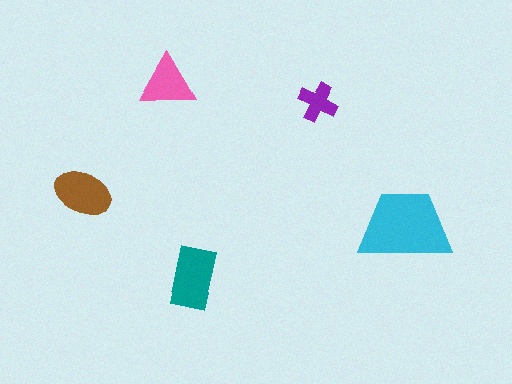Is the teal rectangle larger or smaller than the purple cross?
Larger.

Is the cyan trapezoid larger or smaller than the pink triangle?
Larger.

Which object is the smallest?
The purple cross.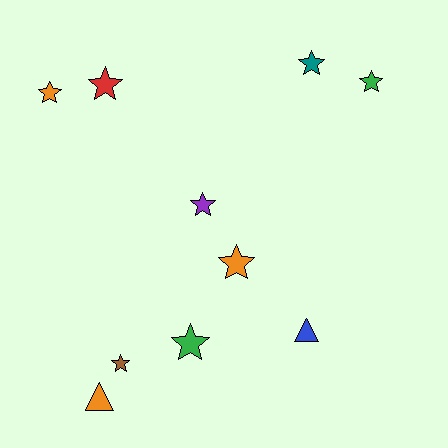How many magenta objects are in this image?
There are no magenta objects.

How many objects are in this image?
There are 10 objects.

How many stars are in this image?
There are 8 stars.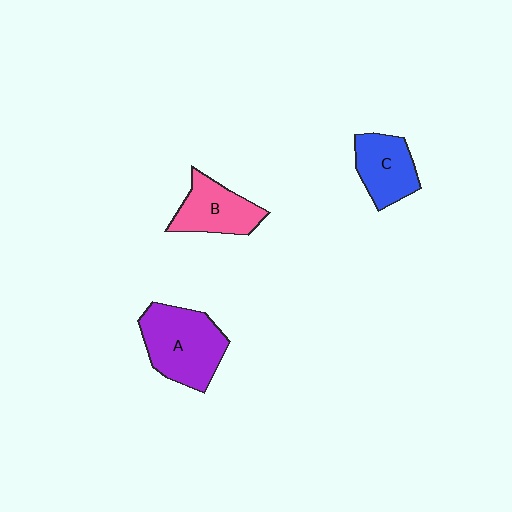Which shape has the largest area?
Shape A (purple).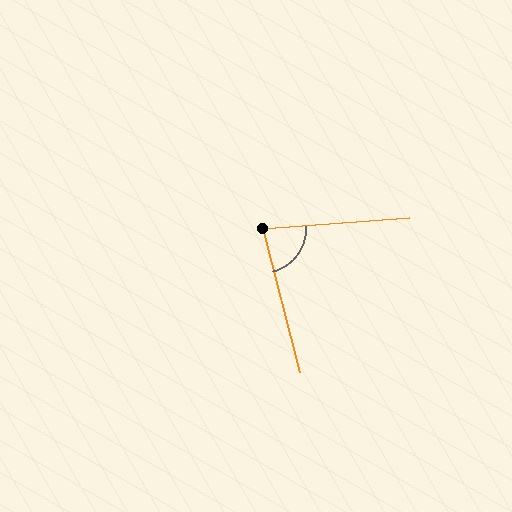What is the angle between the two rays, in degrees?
Approximately 80 degrees.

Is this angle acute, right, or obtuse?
It is acute.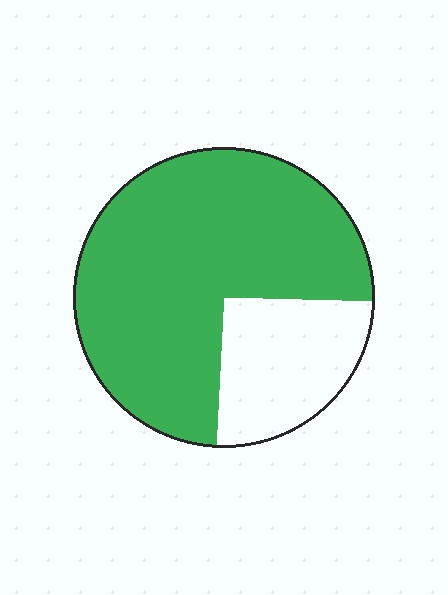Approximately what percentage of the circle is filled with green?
Approximately 75%.